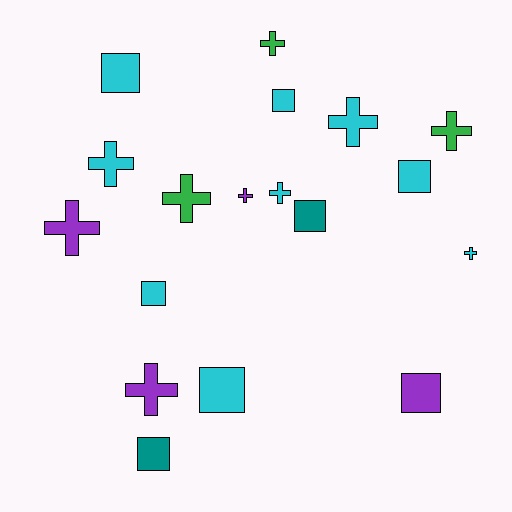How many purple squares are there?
There is 1 purple square.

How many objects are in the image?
There are 18 objects.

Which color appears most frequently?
Cyan, with 9 objects.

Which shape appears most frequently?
Cross, with 10 objects.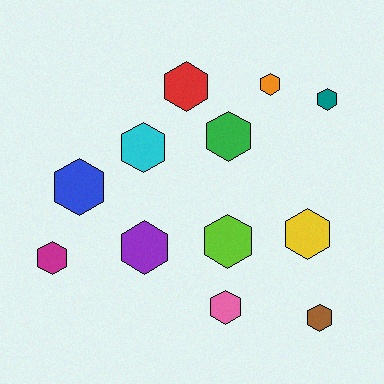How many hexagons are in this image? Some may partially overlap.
There are 12 hexagons.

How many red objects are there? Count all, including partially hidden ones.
There is 1 red object.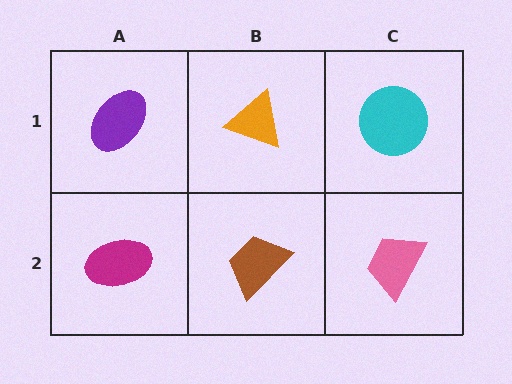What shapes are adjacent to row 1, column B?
A brown trapezoid (row 2, column B), a purple ellipse (row 1, column A), a cyan circle (row 1, column C).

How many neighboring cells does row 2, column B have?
3.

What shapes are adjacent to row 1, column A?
A magenta ellipse (row 2, column A), an orange triangle (row 1, column B).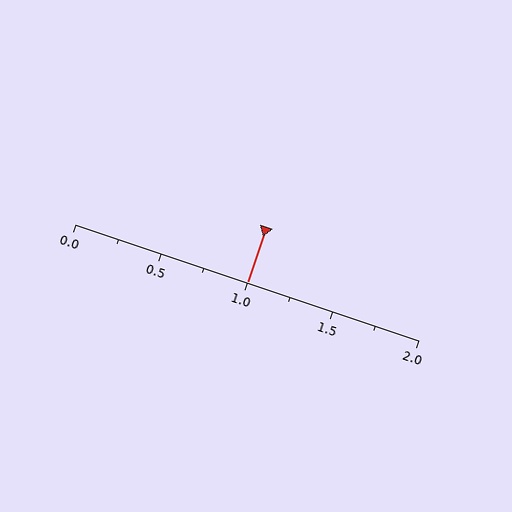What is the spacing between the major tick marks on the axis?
The major ticks are spaced 0.5 apart.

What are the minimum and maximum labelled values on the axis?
The axis runs from 0.0 to 2.0.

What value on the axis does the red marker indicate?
The marker indicates approximately 1.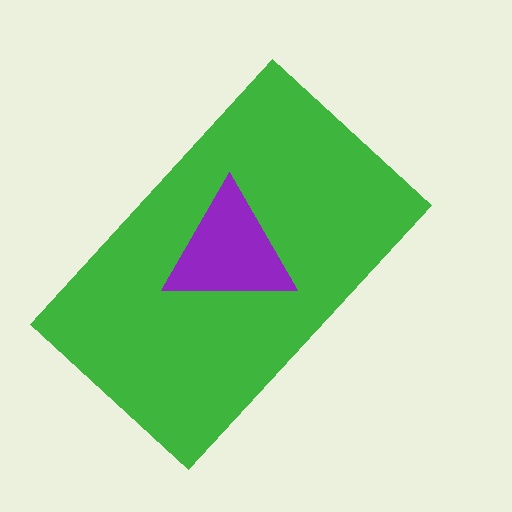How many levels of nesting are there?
2.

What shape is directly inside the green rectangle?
The purple triangle.